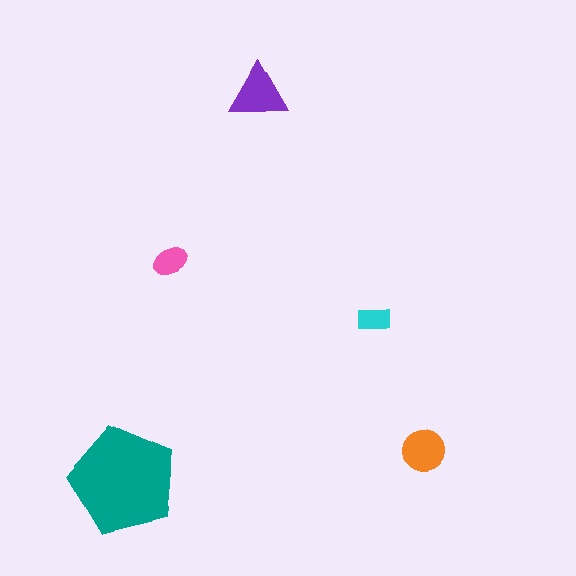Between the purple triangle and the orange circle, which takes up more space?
The purple triangle.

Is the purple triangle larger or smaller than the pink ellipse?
Larger.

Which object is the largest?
The teal pentagon.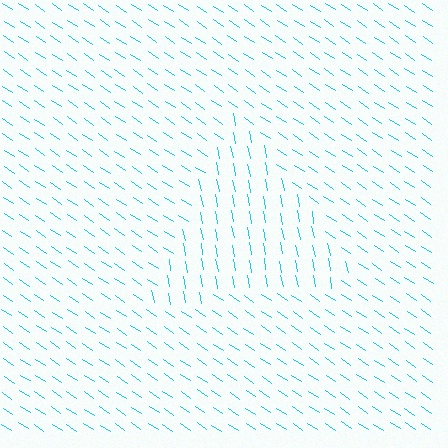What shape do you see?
I see a triangle.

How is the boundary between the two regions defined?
The boundary is defined purely by a change in line orientation (approximately 45 degrees difference). All lines are the same color and thickness.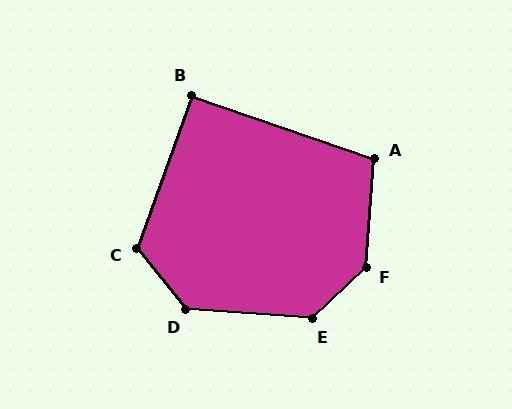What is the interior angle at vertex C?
Approximately 122 degrees (obtuse).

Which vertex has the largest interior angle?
F, at approximately 138 degrees.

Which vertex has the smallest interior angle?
B, at approximately 90 degrees.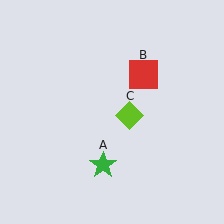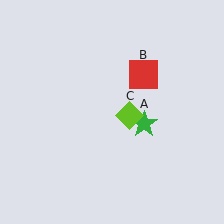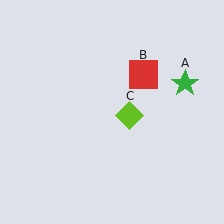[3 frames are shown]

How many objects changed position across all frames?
1 object changed position: green star (object A).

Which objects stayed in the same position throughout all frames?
Red square (object B) and lime diamond (object C) remained stationary.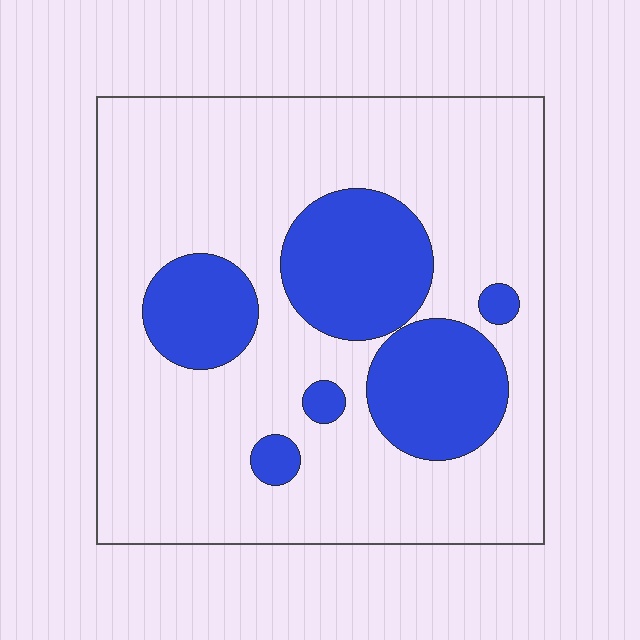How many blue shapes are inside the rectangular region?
6.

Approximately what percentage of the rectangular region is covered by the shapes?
Approximately 25%.